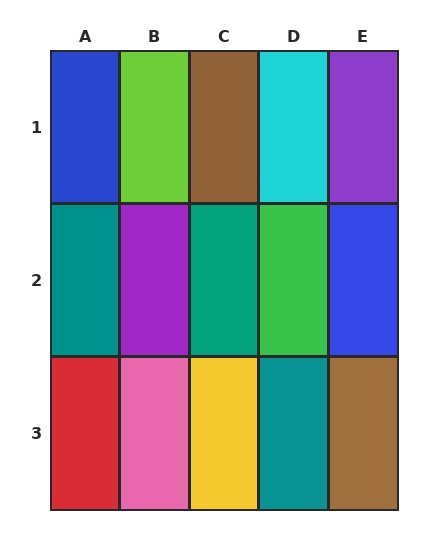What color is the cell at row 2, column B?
Purple.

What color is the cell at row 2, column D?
Green.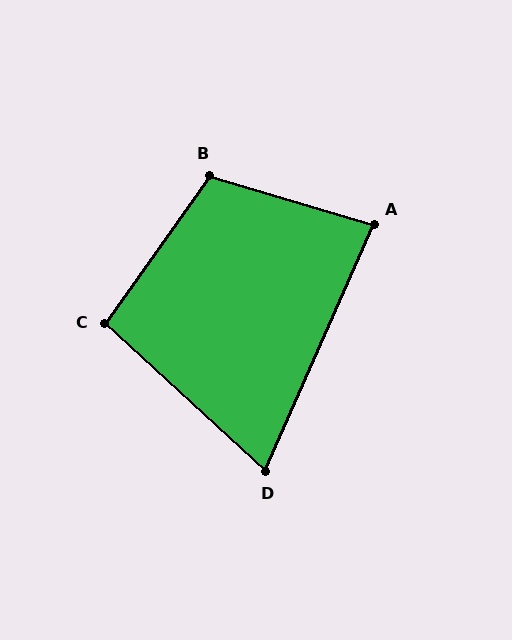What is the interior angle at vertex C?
Approximately 97 degrees (obtuse).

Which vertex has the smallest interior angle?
D, at approximately 71 degrees.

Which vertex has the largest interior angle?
B, at approximately 109 degrees.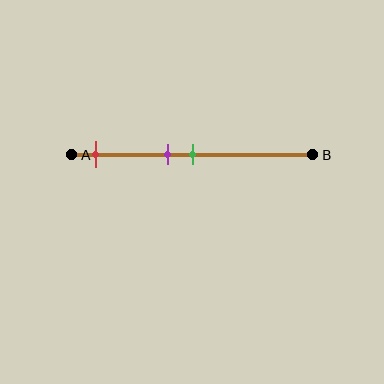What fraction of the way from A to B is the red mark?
The red mark is approximately 10% (0.1) of the way from A to B.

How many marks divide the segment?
There are 3 marks dividing the segment.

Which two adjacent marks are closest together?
The purple and green marks are the closest adjacent pair.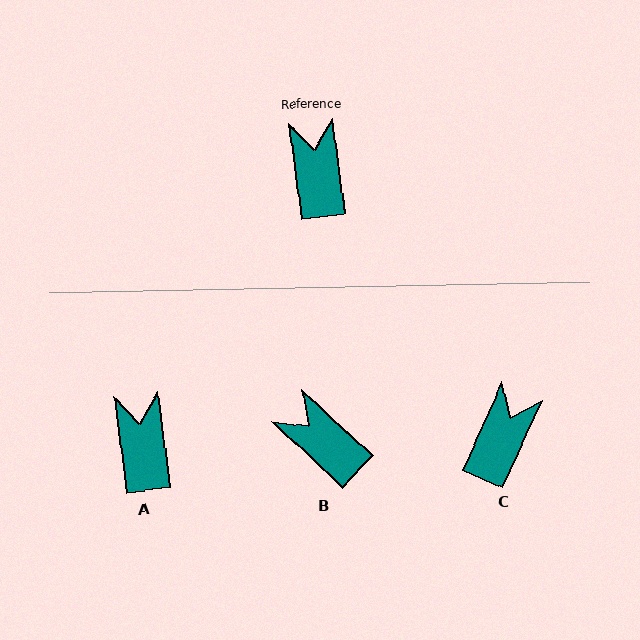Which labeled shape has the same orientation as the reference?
A.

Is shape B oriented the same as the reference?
No, it is off by about 40 degrees.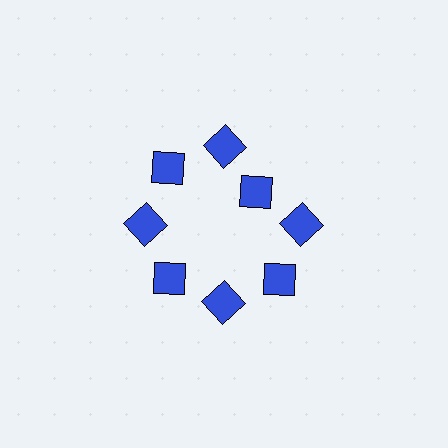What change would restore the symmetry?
The symmetry would be restored by moving it outward, back onto the ring so that all 8 diamonds sit at equal angles and equal distance from the center.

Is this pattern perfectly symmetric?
No. The 8 blue diamonds are arranged in a ring, but one element near the 2 o'clock position is pulled inward toward the center, breaking the 8-fold rotational symmetry.